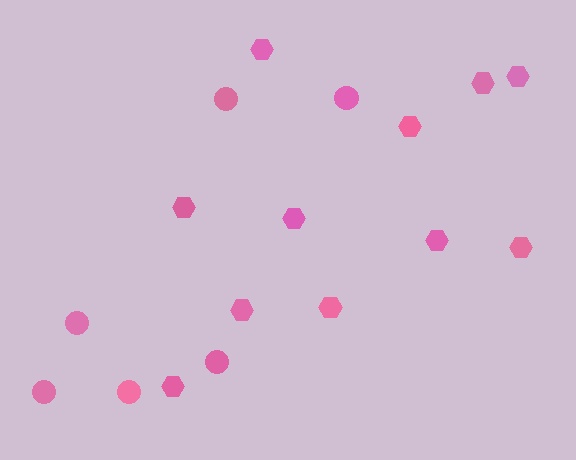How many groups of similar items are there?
There are 2 groups: one group of circles (6) and one group of hexagons (11).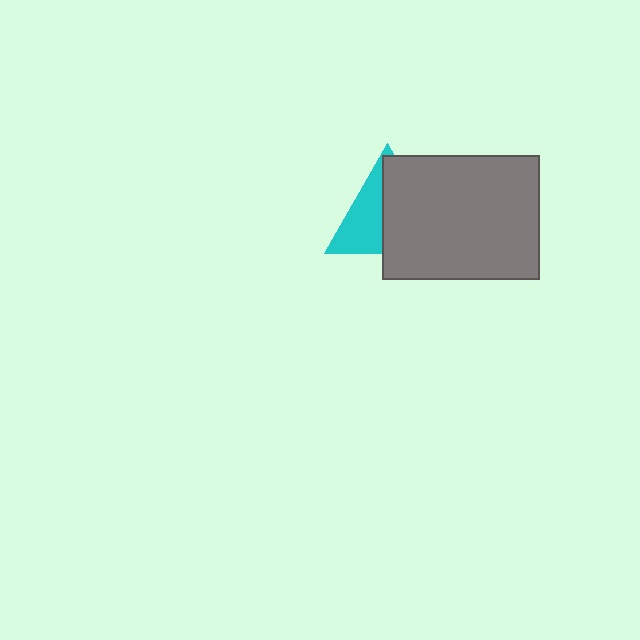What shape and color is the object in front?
The object in front is a gray rectangle.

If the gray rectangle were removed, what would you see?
You would see the complete cyan triangle.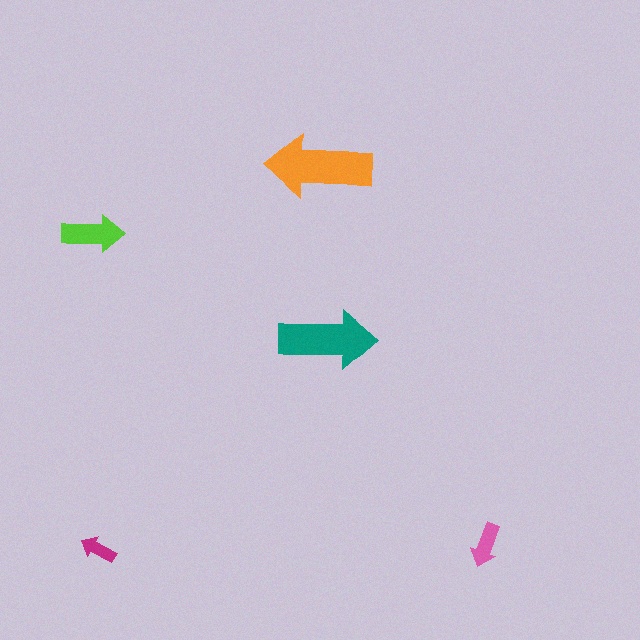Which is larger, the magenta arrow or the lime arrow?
The lime one.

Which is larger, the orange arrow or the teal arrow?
The orange one.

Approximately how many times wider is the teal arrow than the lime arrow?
About 1.5 times wider.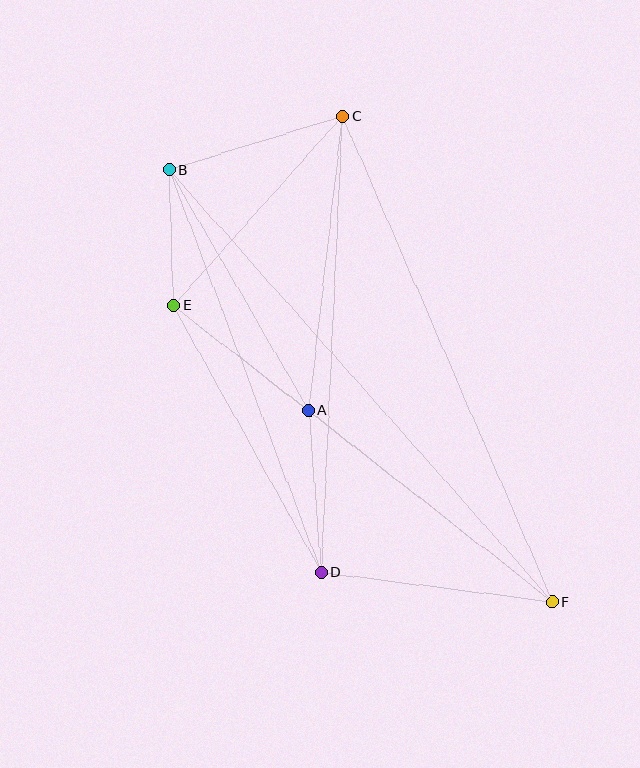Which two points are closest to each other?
Points B and E are closest to each other.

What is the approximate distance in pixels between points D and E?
The distance between D and E is approximately 305 pixels.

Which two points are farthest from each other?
Points B and F are farthest from each other.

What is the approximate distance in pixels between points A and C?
The distance between A and C is approximately 296 pixels.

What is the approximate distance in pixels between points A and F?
The distance between A and F is approximately 310 pixels.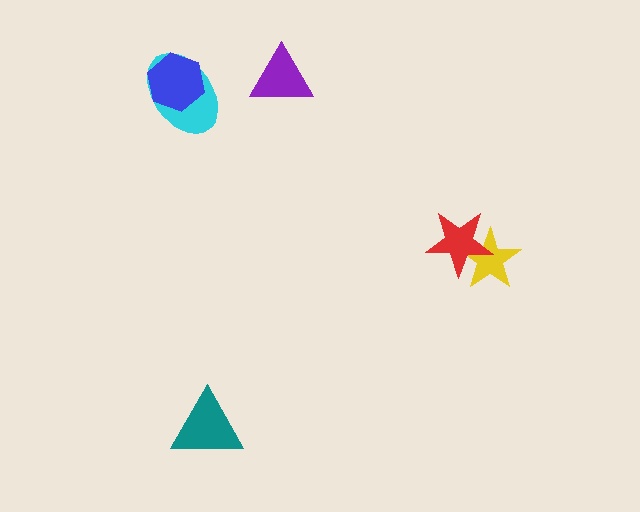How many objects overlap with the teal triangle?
0 objects overlap with the teal triangle.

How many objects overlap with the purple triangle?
0 objects overlap with the purple triangle.